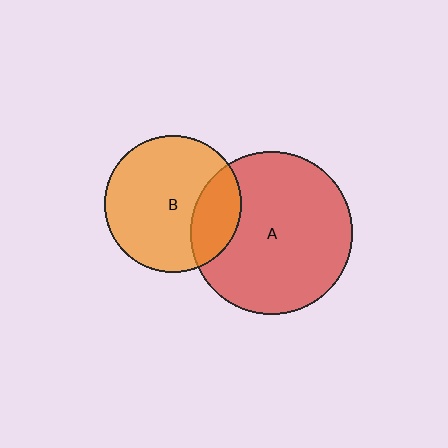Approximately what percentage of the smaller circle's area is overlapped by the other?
Approximately 25%.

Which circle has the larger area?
Circle A (red).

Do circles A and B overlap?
Yes.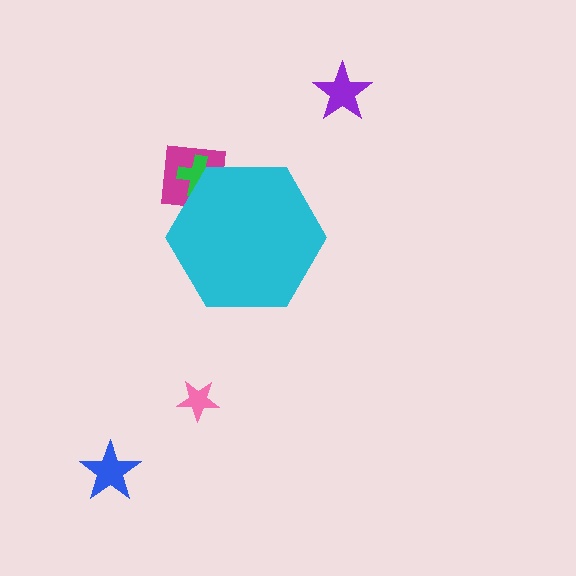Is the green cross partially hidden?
Yes, the green cross is partially hidden behind the cyan hexagon.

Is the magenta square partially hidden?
Yes, the magenta square is partially hidden behind the cyan hexagon.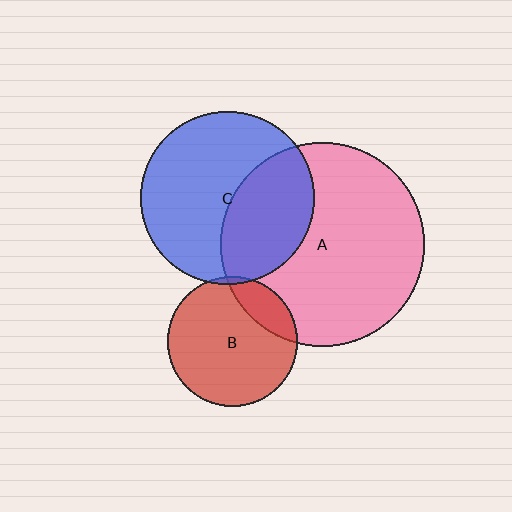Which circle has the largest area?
Circle A (pink).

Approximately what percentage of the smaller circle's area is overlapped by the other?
Approximately 15%.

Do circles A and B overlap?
Yes.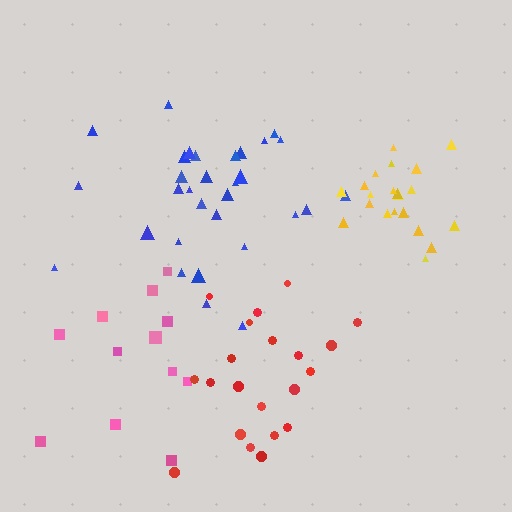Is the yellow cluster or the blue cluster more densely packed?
Yellow.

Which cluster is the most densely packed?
Yellow.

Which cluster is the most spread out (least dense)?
Pink.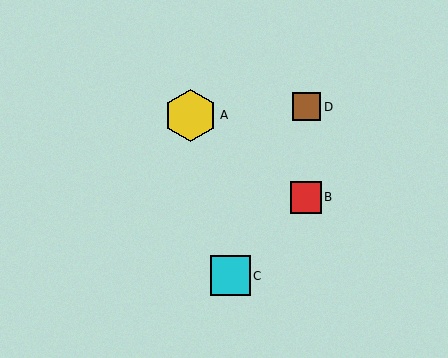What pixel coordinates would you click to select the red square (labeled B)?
Click at (306, 197) to select the red square B.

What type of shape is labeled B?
Shape B is a red square.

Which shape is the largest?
The yellow hexagon (labeled A) is the largest.